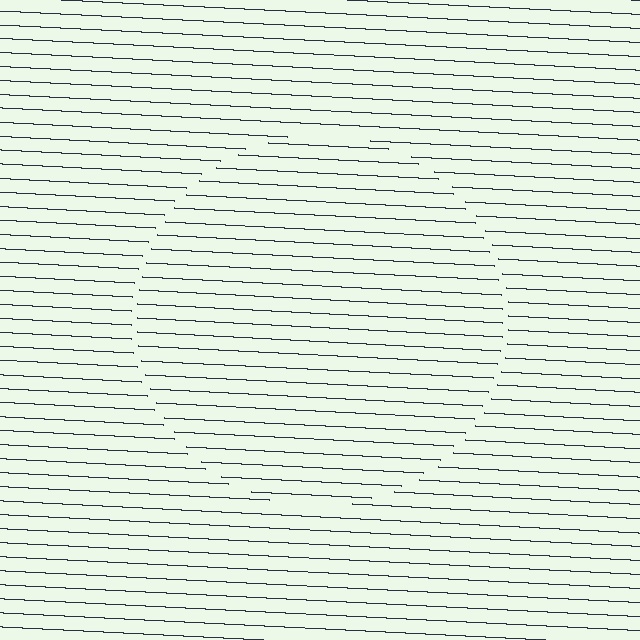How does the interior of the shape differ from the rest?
The interior of the shape contains the same grating, shifted by half a period — the contour is defined by the phase discontinuity where line-ends from the inner and outer gratings abut.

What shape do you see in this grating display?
An illusory circle. The interior of the shape contains the same grating, shifted by half a period — the contour is defined by the phase discontinuity where line-ends from the inner and outer gratings abut.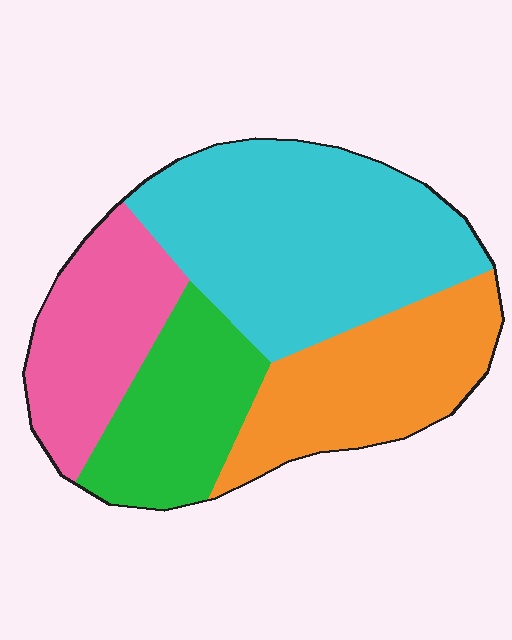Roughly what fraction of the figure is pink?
Pink takes up about one fifth (1/5) of the figure.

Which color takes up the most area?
Cyan, at roughly 40%.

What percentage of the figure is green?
Green covers 19% of the figure.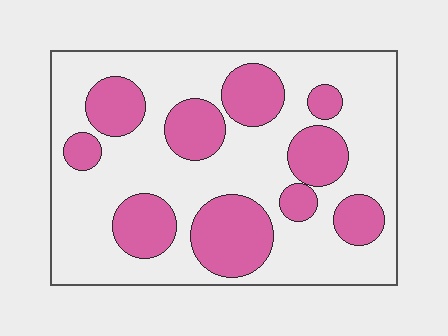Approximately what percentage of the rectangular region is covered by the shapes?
Approximately 30%.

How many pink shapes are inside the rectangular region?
10.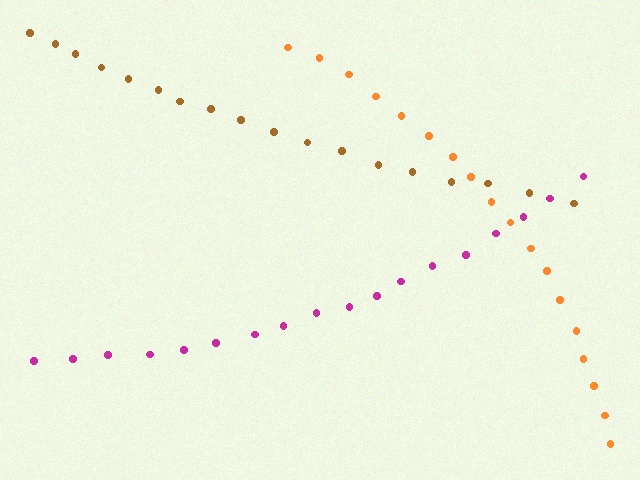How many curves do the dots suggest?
There are 3 distinct paths.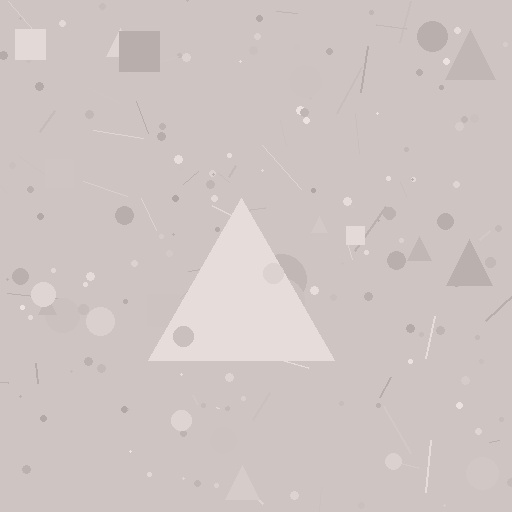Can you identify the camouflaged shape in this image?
The camouflaged shape is a triangle.